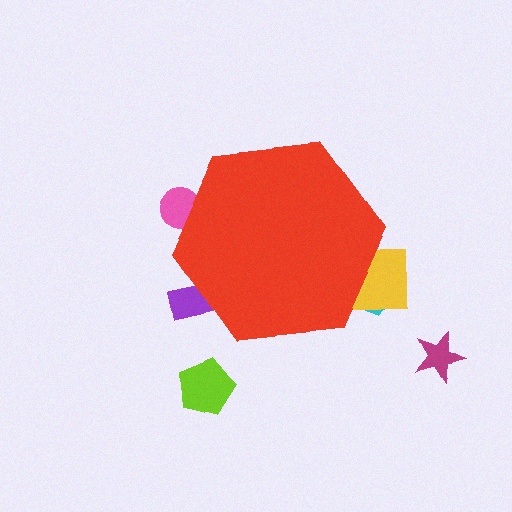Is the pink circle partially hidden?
Yes, the pink circle is partially hidden behind the red hexagon.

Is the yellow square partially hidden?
Yes, the yellow square is partially hidden behind the red hexagon.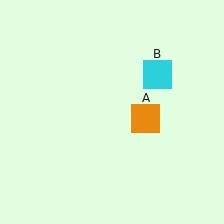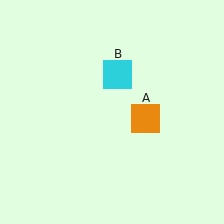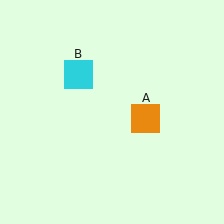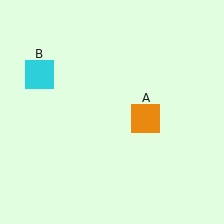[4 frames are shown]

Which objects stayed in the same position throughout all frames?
Orange square (object A) remained stationary.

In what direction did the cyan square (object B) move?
The cyan square (object B) moved left.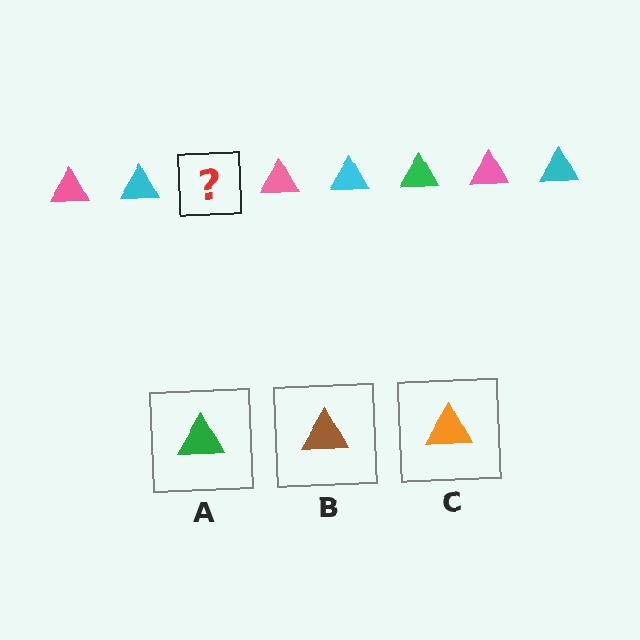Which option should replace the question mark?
Option A.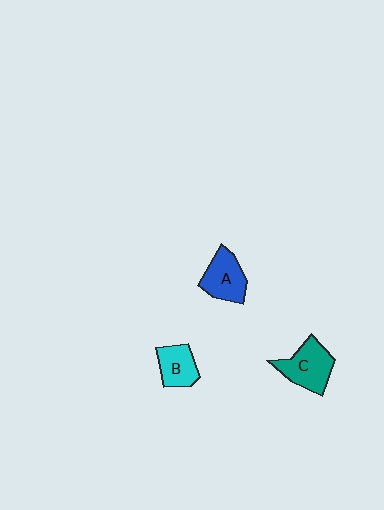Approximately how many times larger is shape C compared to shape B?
Approximately 1.4 times.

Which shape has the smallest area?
Shape B (cyan).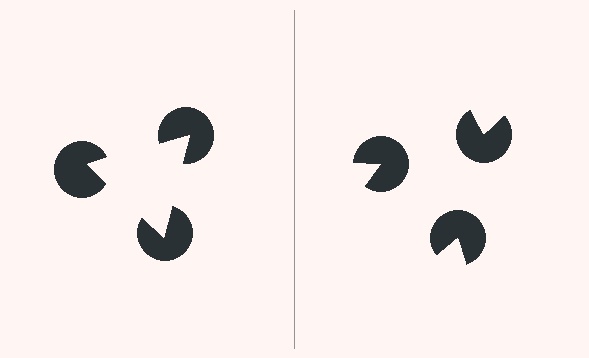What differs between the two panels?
The pac-man discs are positioned identically on both sides; only the wedge orientations differ. On the left they align to a triangle; on the right they are misaligned.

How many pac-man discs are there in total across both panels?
6 — 3 on each side.